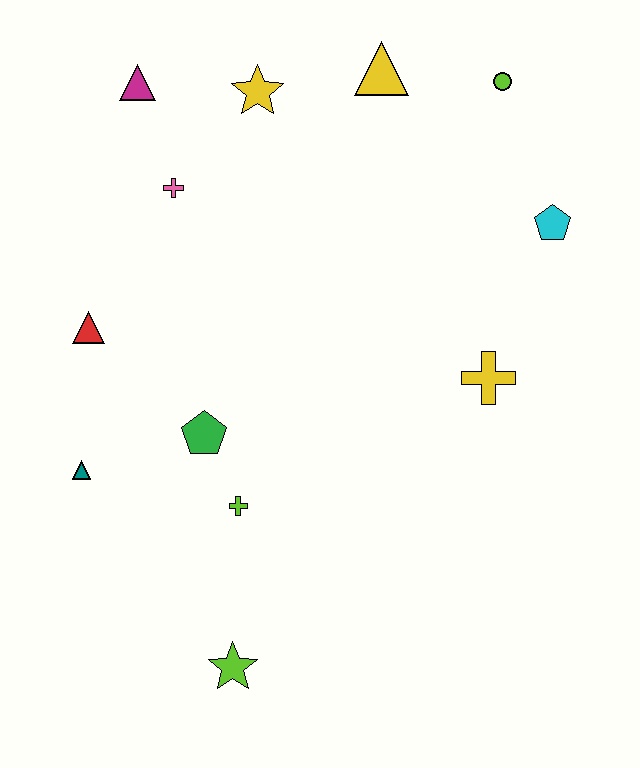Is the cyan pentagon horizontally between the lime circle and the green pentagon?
No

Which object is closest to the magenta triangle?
The pink cross is closest to the magenta triangle.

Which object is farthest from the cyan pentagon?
The lime star is farthest from the cyan pentagon.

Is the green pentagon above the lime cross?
Yes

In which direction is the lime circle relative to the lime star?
The lime circle is above the lime star.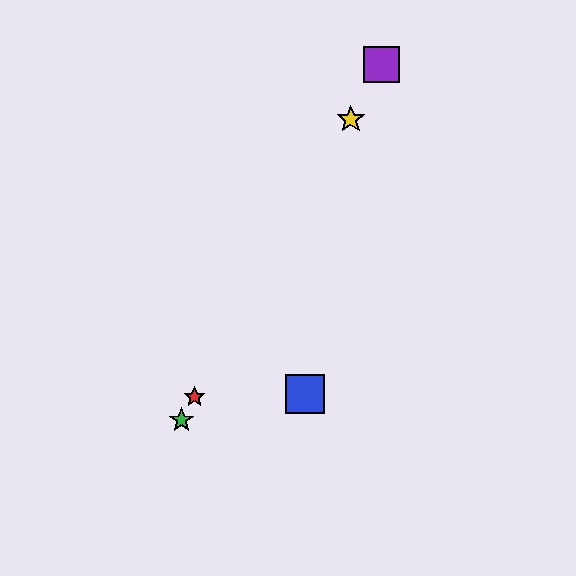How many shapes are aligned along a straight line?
4 shapes (the red star, the green star, the yellow star, the purple square) are aligned along a straight line.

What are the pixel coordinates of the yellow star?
The yellow star is at (351, 119).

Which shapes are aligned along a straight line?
The red star, the green star, the yellow star, the purple square are aligned along a straight line.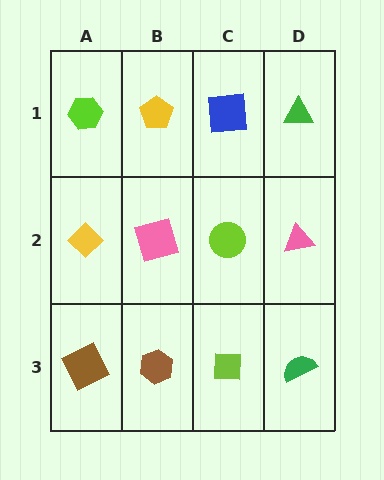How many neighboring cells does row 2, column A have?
3.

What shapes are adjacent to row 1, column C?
A lime circle (row 2, column C), a yellow pentagon (row 1, column B), a green triangle (row 1, column D).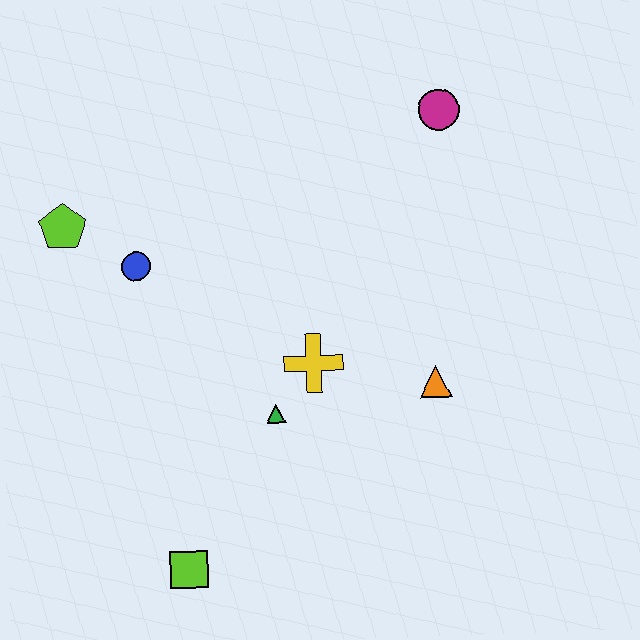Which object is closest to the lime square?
The green triangle is closest to the lime square.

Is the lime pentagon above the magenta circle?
No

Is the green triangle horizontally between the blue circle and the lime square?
No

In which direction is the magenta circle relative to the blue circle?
The magenta circle is to the right of the blue circle.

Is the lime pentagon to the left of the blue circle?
Yes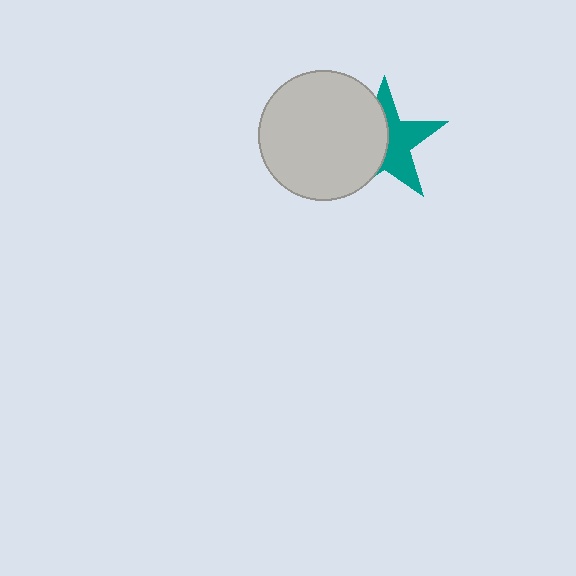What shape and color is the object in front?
The object in front is a light gray circle.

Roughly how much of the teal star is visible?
About half of it is visible (roughly 50%).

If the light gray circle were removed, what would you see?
You would see the complete teal star.